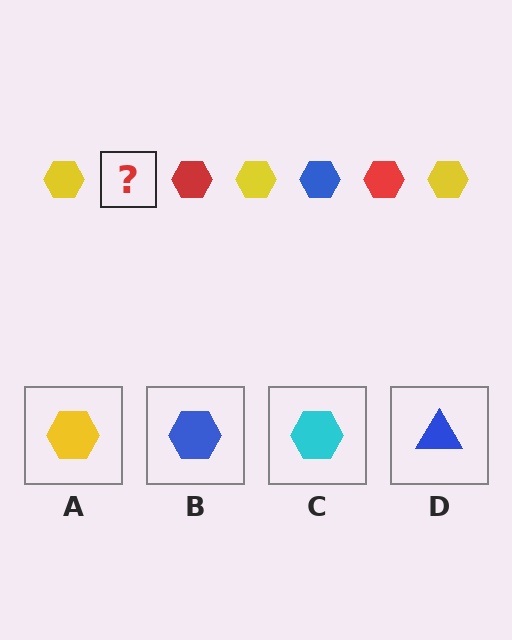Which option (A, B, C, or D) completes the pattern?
B.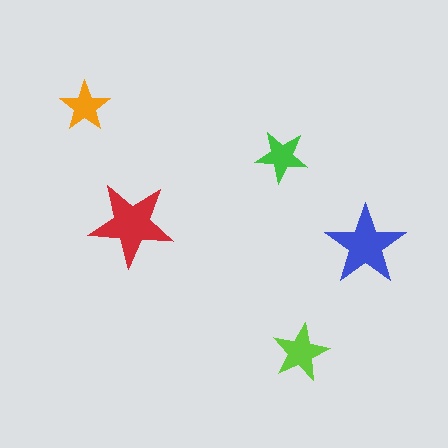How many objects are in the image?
There are 5 objects in the image.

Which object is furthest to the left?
The orange star is leftmost.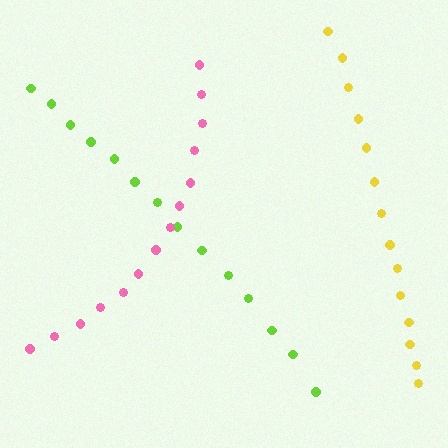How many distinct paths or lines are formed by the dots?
There are 3 distinct paths.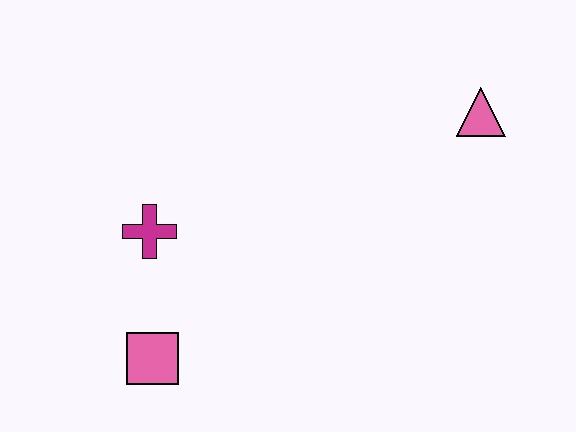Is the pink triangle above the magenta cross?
Yes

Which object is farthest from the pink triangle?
The pink square is farthest from the pink triangle.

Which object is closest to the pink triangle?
The magenta cross is closest to the pink triangle.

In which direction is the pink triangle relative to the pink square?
The pink triangle is to the right of the pink square.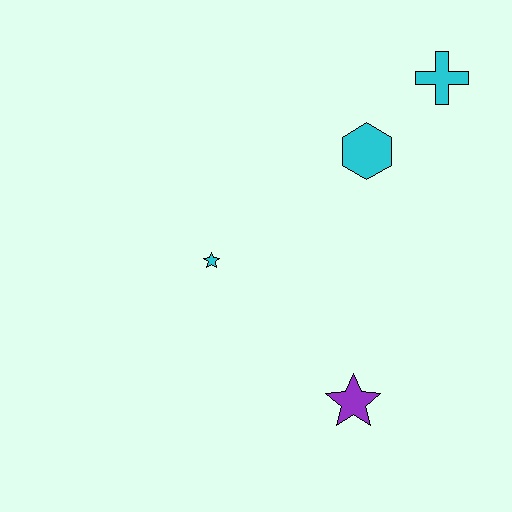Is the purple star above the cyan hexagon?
No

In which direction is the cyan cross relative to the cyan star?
The cyan cross is to the right of the cyan star.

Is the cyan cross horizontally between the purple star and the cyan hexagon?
No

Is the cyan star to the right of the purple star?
No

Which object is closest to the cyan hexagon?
The cyan cross is closest to the cyan hexagon.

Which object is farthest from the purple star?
The cyan cross is farthest from the purple star.